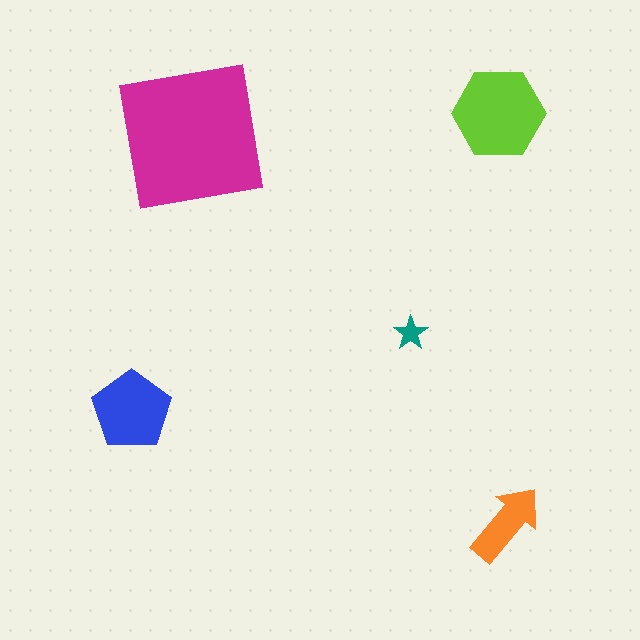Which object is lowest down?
The orange arrow is bottommost.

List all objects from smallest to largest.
The teal star, the orange arrow, the blue pentagon, the lime hexagon, the magenta square.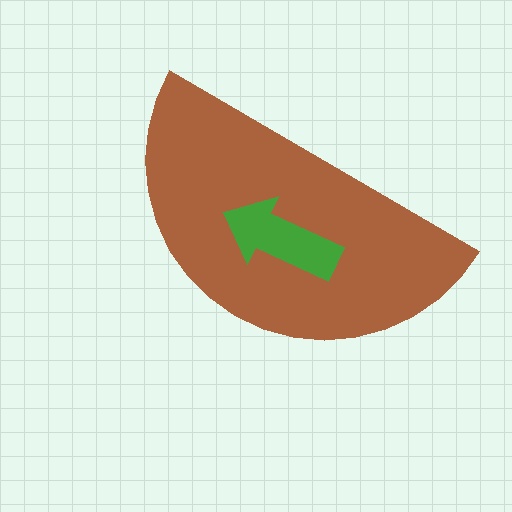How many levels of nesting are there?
2.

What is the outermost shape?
The brown semicircle.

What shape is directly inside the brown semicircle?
The green arrow.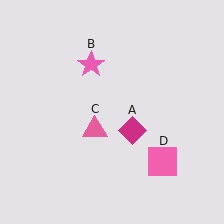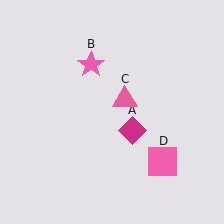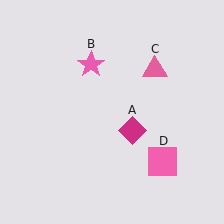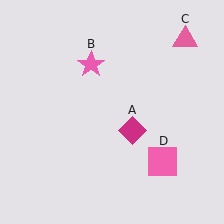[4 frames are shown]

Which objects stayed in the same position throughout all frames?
Magenta diamond (object A) and pink star (object B) and pink square (object D) remained stationary.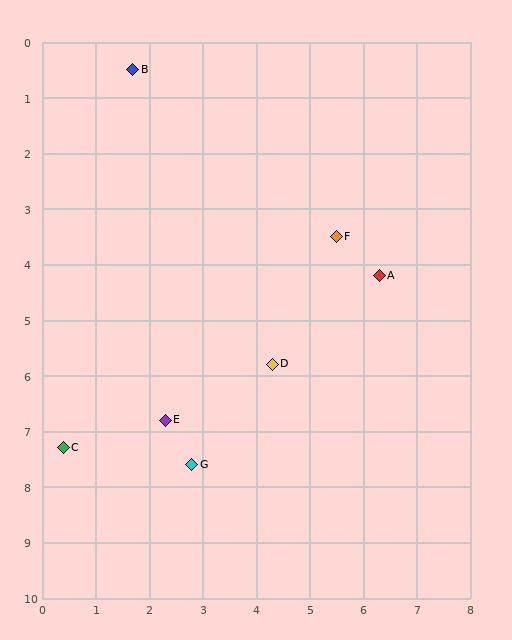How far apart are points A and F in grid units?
Points A and F are about 1.1 grid units apart.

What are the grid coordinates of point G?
Point G is at approximately (2.8, 7.6).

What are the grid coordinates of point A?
Point A is at approximately (6.3, 4.2).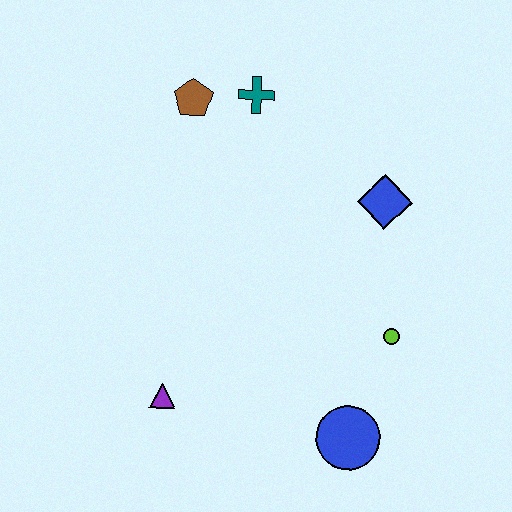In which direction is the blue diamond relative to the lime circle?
The blue diamond is above the lime circle.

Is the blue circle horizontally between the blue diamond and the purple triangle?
Yes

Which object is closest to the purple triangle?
The blue circle is closest to the purple triangle.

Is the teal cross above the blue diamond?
Yes